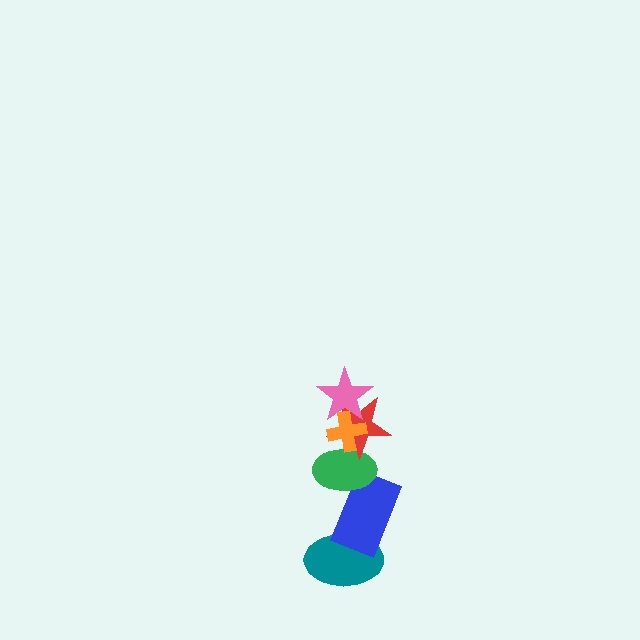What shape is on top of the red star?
The pink star is on top of the red star.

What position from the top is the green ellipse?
The green ellipse is 4th from the top.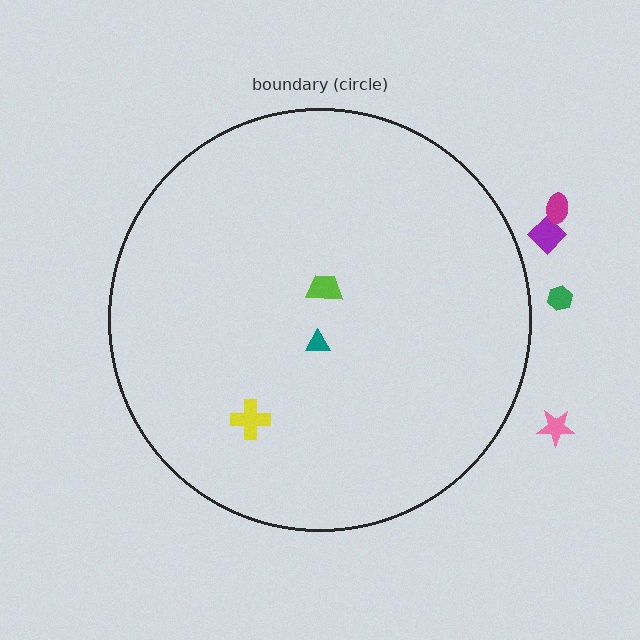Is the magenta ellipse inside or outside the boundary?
Outside.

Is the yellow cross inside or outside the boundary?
Inside.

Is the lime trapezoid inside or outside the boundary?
Inside.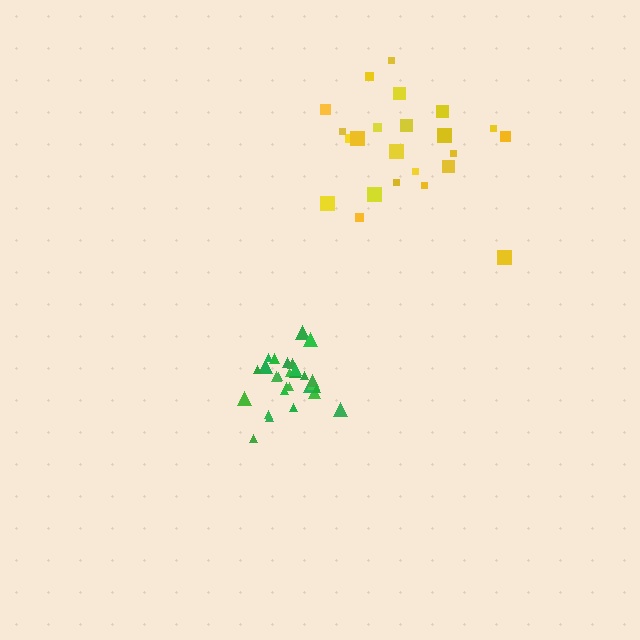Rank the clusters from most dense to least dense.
green, yellow.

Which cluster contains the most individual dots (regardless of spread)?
Green (28).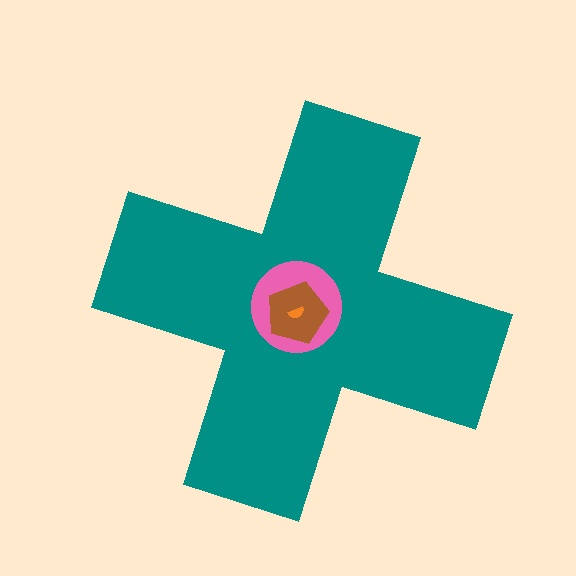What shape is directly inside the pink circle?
The brown pentagon.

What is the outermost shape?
The teal cross.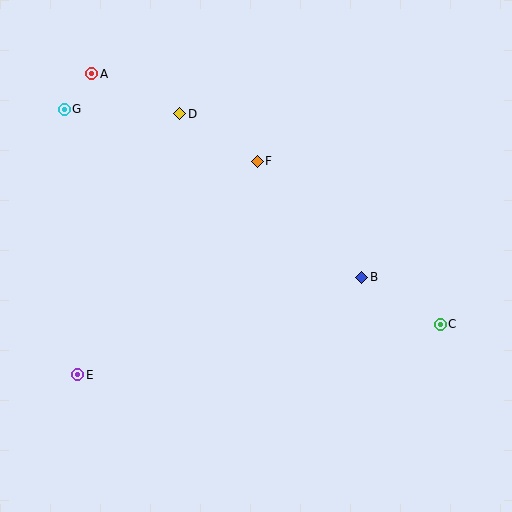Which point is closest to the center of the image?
Point F at (257, 161) is closest to the center.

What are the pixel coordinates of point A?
Point A is at (92, 74).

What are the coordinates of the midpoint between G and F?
The midpoint between G and F is at (161, 135).